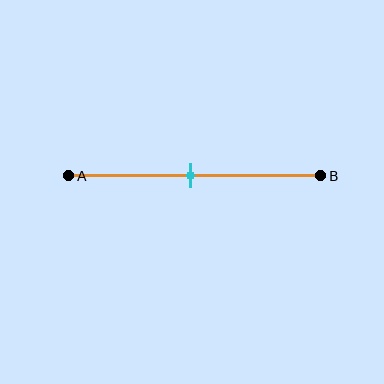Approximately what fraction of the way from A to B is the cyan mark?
The cyan mark is approximately 50% of the way from A to B.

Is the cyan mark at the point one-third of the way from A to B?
No, the mark is at about 50% from A, not at the 33% one-third point.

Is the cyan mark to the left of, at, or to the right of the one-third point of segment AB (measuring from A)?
The cyan mark is to the right of the one-third point of segment AB.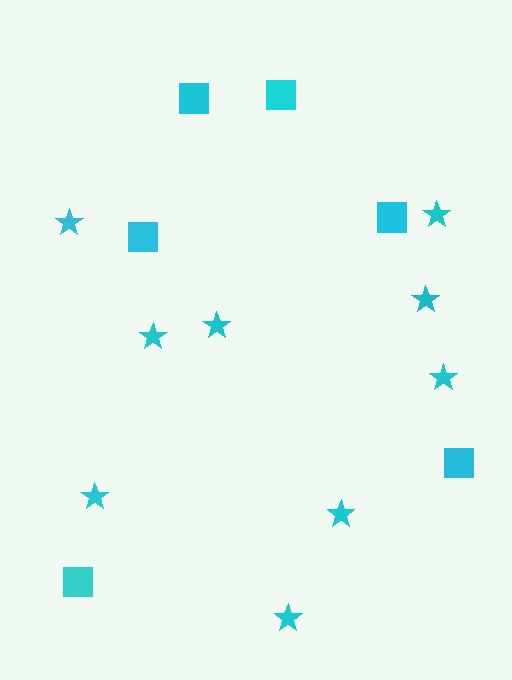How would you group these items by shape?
There are 2 groups: one group of squares (6) and one group of stars (9).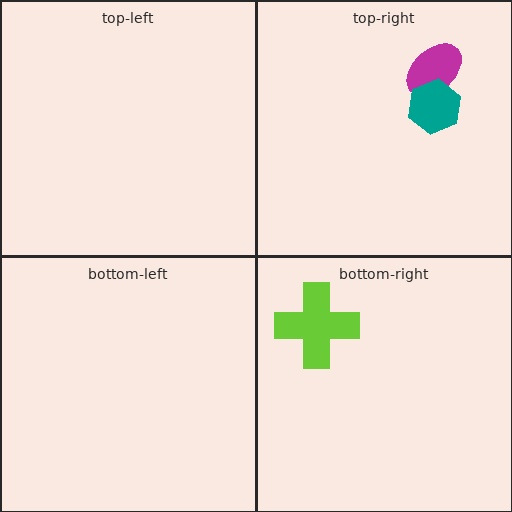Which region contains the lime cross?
The bottom-right region.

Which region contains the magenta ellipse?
The top-right region.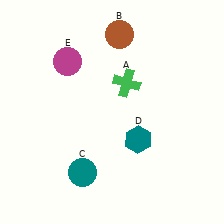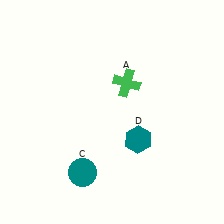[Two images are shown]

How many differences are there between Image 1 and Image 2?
There are 2 differences between the two images.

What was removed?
The brown circle (B), the magenta circle (E) were removed in Image 2.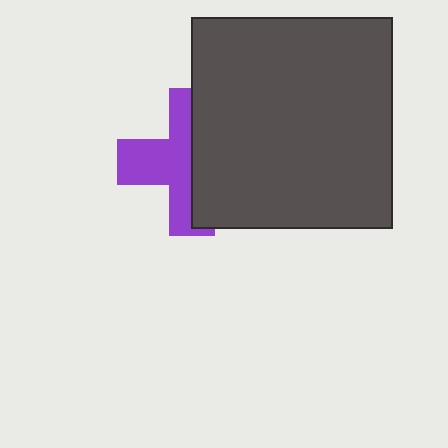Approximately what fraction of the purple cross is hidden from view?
Roughly 50% of the purple cross is hidden behind the dark gray rectangle.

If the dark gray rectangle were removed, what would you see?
You would see the complete purple cross.